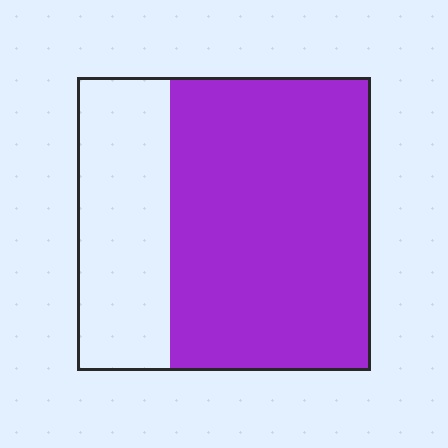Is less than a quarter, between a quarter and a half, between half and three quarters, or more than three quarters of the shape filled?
Between half and three quarters.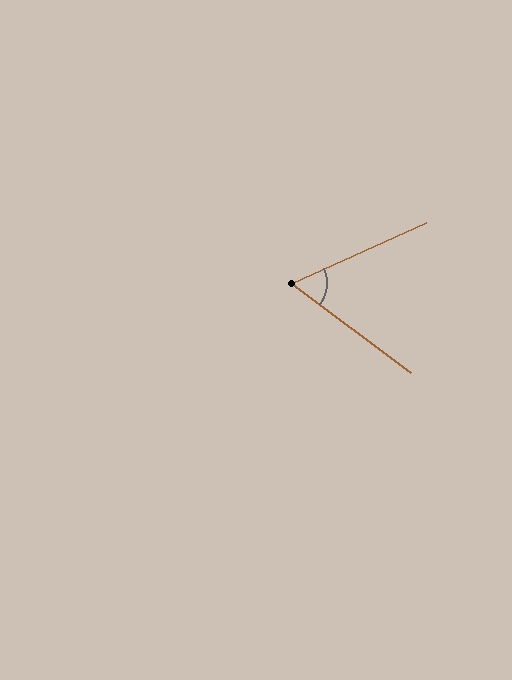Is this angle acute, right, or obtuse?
It is acute.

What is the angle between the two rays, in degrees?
Approximately 61 degrees.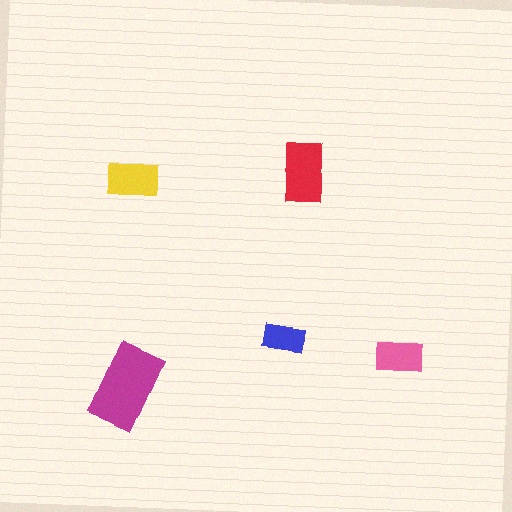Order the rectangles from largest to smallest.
the magenta one, the red one, the yellow one, the pink one, the blue one.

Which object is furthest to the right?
The pink rectangle is rightmost.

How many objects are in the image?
There are 5 objects in the image.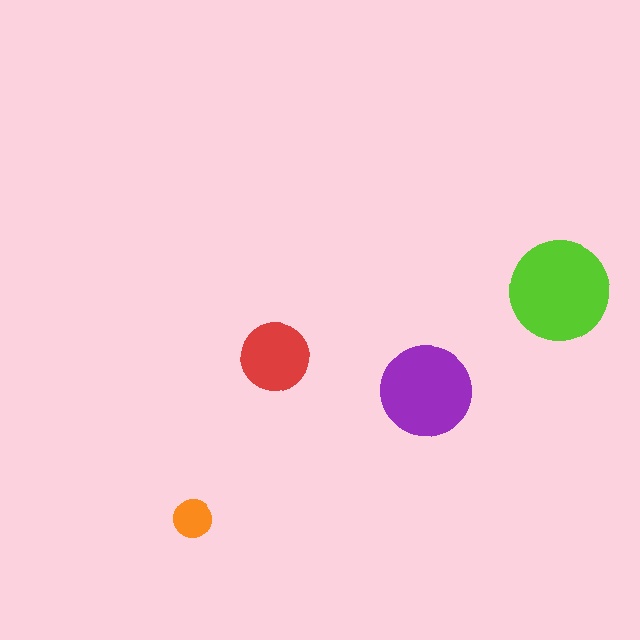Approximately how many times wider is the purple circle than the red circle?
About 1.5 times wider.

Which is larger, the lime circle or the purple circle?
The lime one.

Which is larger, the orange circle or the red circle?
The red one.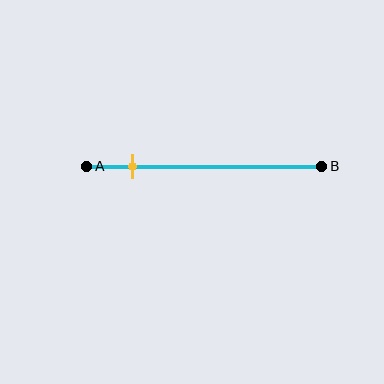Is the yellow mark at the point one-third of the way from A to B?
No, the mark is at about 20% from A, not at the 33% one-third point.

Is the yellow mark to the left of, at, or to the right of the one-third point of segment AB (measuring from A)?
The yellow mark is to the left of the one-third point of segment AB.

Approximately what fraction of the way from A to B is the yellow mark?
The yellow mark is approximately 20% of the way from A to B.